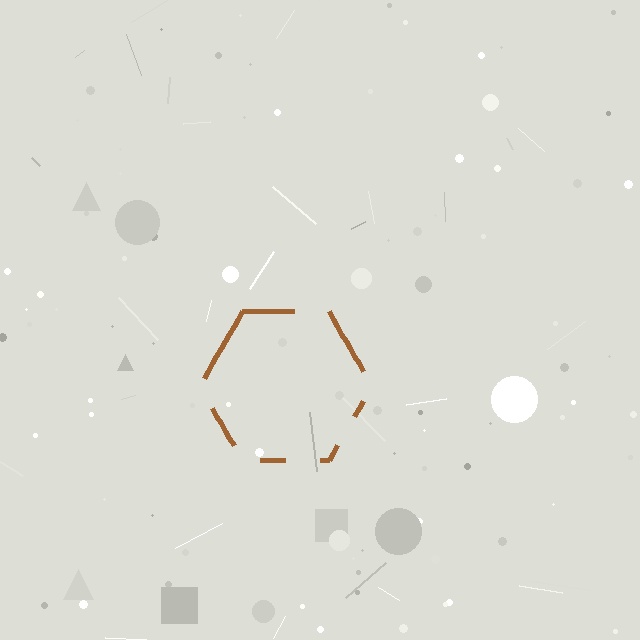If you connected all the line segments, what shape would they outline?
They would outline a hexagon.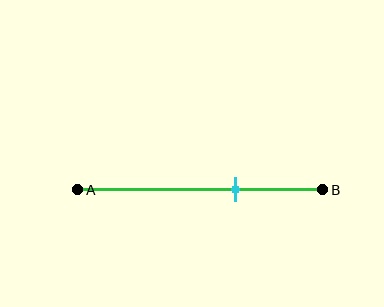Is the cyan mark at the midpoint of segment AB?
No, the mark is at about 65% from A, not at the 50% midpoint.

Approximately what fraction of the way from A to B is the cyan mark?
The cyan mark is approximately 65% of the way from A to B.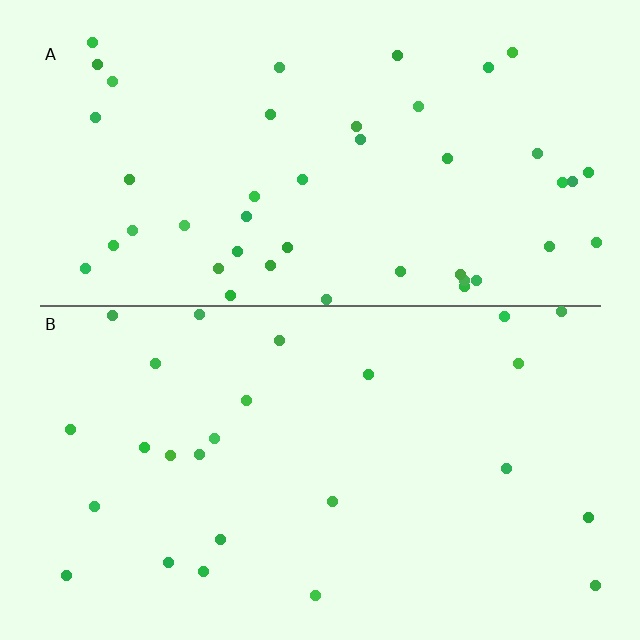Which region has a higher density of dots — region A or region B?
A (the top).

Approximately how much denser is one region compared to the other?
Approximately 1.8× — region A over region B.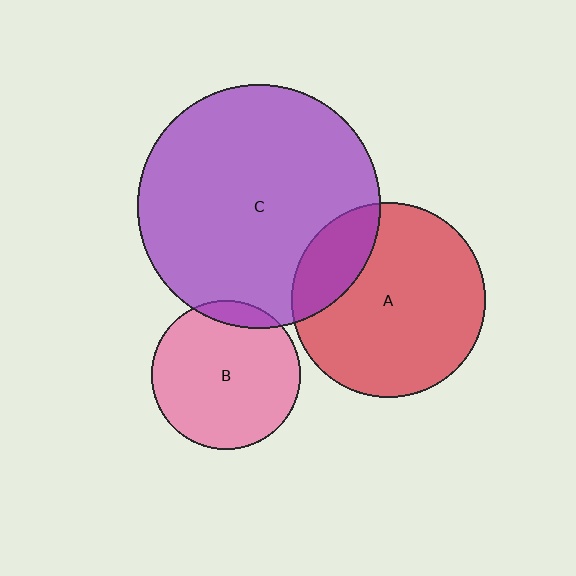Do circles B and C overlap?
Yes.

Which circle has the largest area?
Circle C (purple).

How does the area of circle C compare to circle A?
Approximately 1.6 times.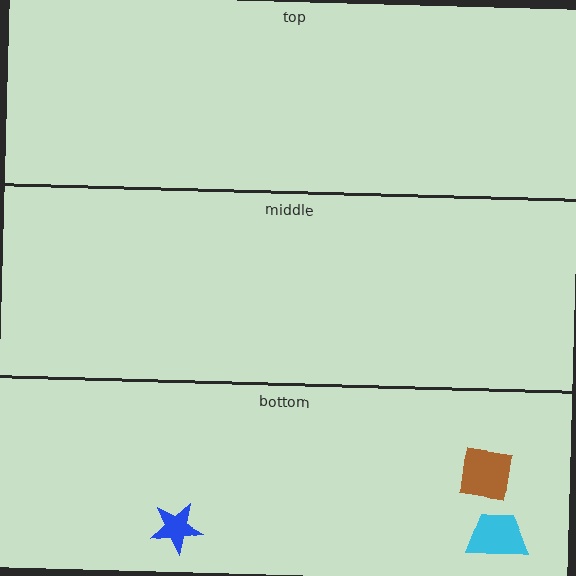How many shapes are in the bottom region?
3.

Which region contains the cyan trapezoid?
The bottom region.